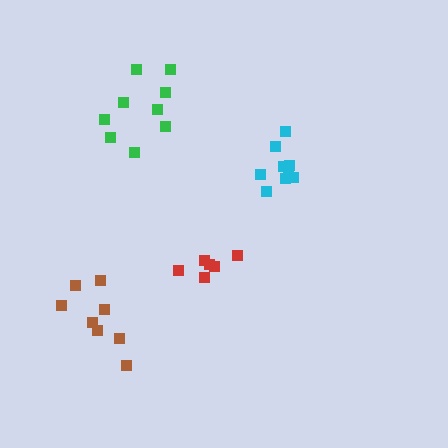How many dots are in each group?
Group 1: 9 dots, Group 2: 8 dots, Group 3: 10 dots, Group 4: 6 dots (33 total).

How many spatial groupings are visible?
There are 4 spatial groupings.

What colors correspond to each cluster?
The clusters are colored: green, brown, cyan, red.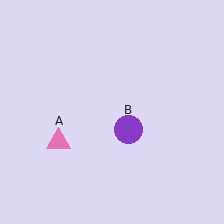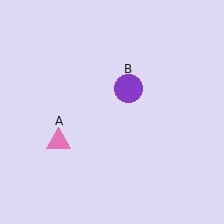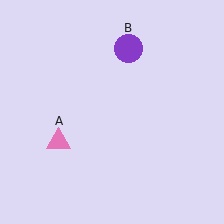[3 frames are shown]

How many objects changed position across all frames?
1 object changed position: purple circle (object B).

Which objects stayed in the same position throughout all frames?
Pink triangle (object A) remained stationary.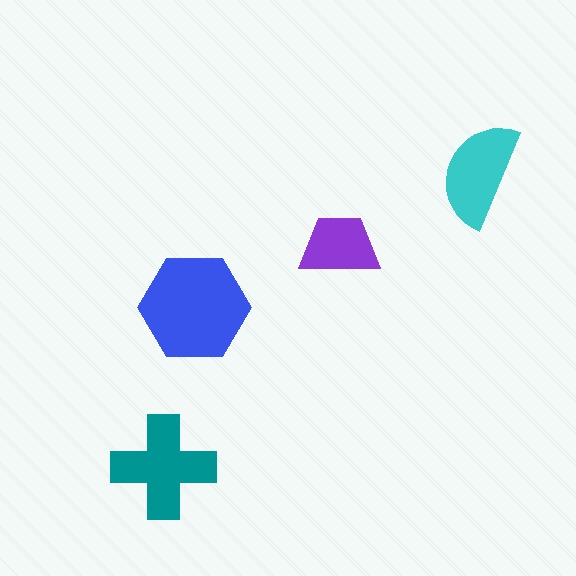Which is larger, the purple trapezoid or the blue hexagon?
The blue hexagon.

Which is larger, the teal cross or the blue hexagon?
The blue hexagon.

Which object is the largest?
The blue hexagon.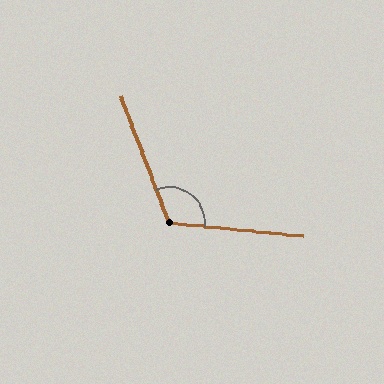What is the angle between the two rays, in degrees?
Approximately 116 degrees.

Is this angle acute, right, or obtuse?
It is obtuse.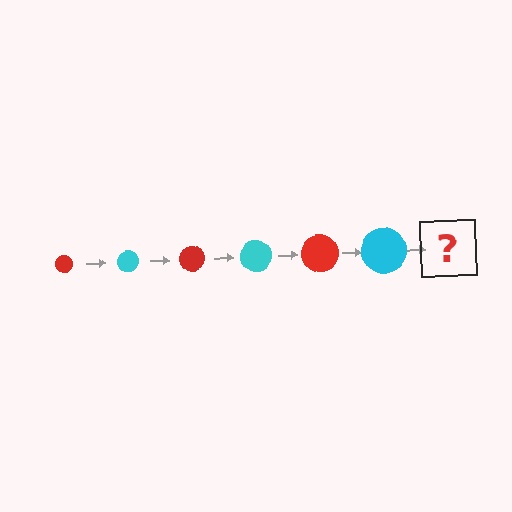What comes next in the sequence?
The next element should be a red circle, larger than the previous one.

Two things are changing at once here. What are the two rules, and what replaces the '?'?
The two rules are that the circle grows larger each step and the color cycles through red and cyan. The '?' should be a red circle, larger than the previous one.